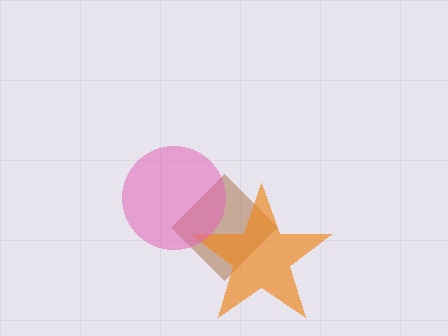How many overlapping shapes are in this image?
There are 3 overlapping shapes in the image.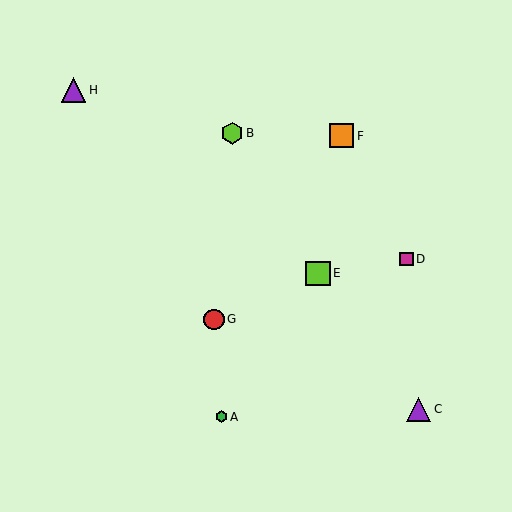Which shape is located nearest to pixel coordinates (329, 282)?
The lime square (labeled E) at (318, 273) is nearest to that location.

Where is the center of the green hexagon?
The center of the green hexagon is at (221, 417).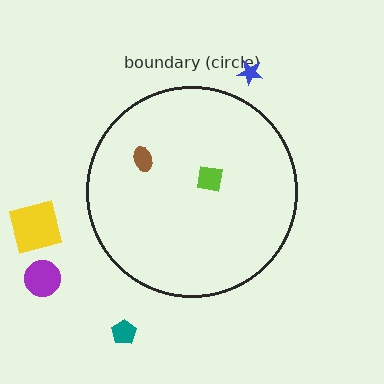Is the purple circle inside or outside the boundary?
Outside.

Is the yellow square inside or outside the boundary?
Outside.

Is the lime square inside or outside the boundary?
Inside.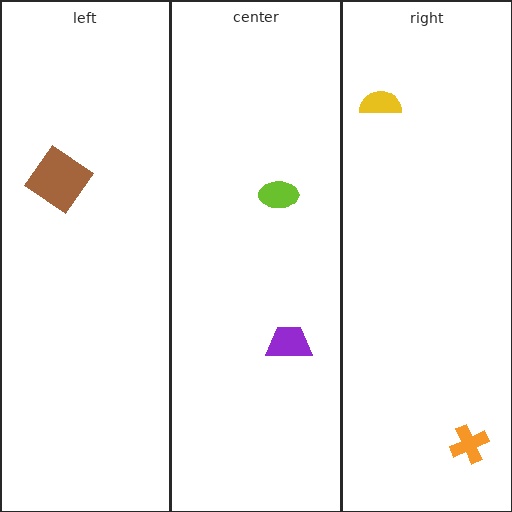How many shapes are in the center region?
2.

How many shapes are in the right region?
2.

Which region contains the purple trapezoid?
The center region.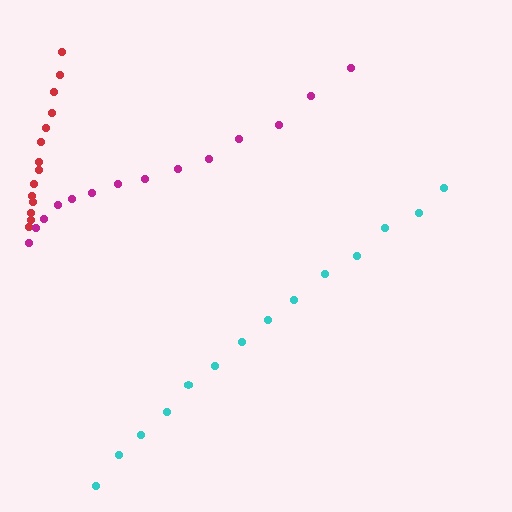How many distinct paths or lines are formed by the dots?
There are 3 distinct paths.